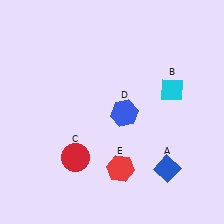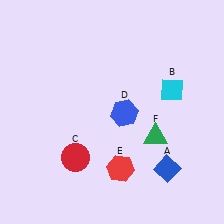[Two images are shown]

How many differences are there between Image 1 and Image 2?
There is 1 difference between the two images.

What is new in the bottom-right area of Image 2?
A green triangle (F) was added in the bottom-right area of Image 2.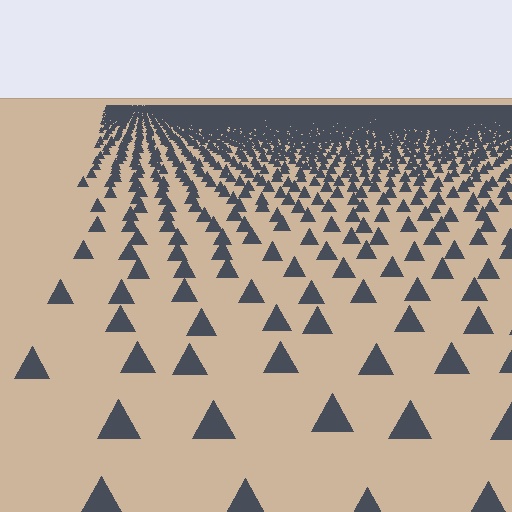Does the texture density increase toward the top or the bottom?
Density increases toward the top.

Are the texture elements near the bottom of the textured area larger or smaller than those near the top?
Larger. Near the bottom, elements are closer to the viewer and appear at a bigger on-screen size.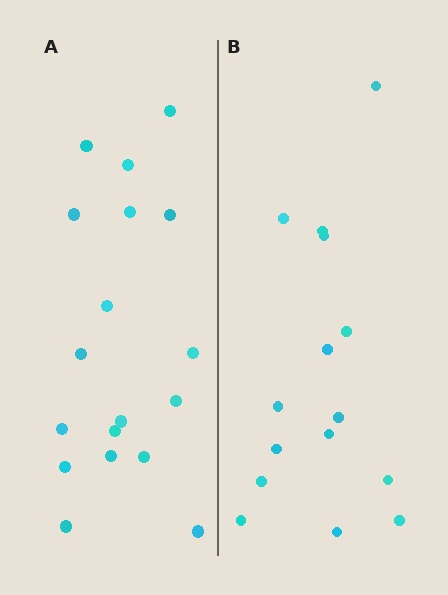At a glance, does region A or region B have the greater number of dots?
Region A (the left region) has more dots.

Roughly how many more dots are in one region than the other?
Region A has just a few more — roughly 2 or 3 more dots than region B.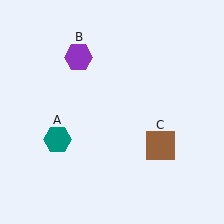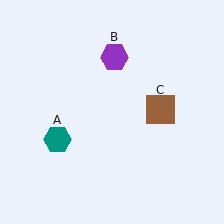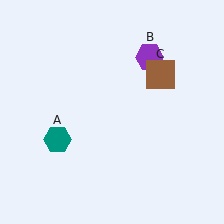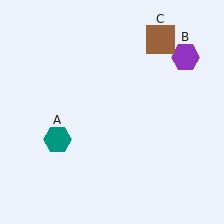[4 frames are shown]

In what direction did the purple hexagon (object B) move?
The purple hexagon (object B) moved right.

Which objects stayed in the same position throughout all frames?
Teal hexagon (object A) remained stationary.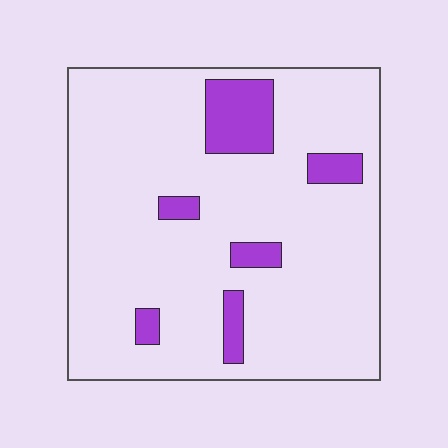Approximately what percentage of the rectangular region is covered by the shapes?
Approximately 10%.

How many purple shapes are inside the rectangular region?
6.